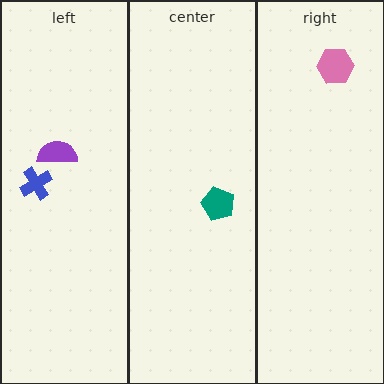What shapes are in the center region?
The teal pentagon.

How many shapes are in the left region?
2.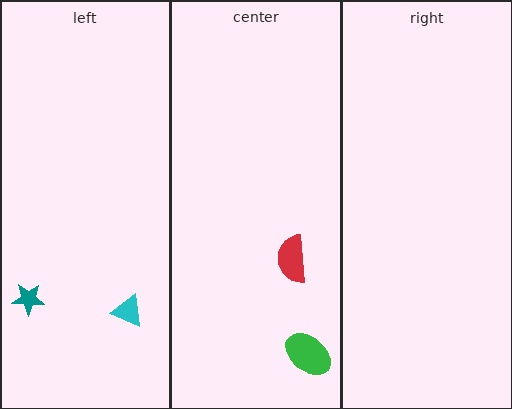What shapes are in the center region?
The green ellipse, the red semicircle.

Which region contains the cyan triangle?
The left region.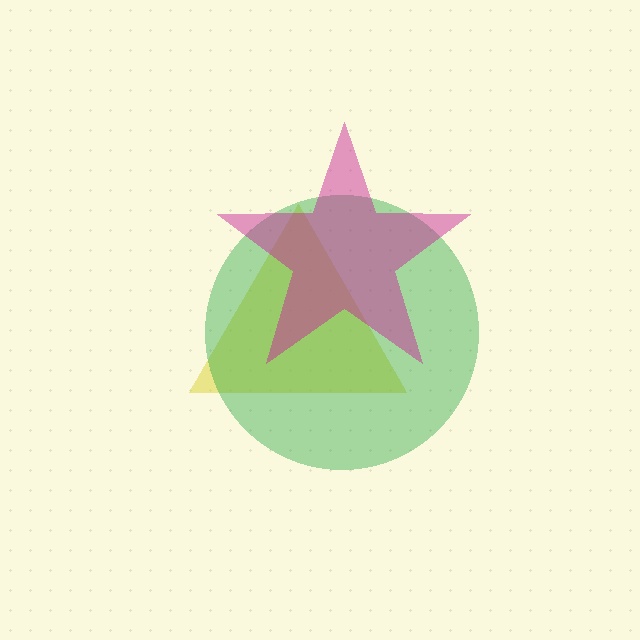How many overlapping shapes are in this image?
There are 3 overlapping shapes in the image.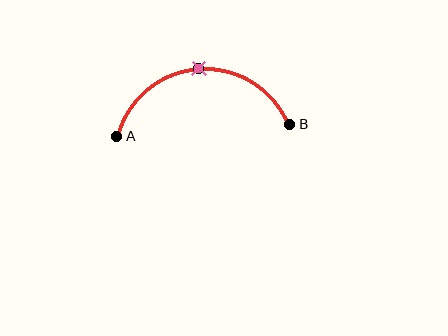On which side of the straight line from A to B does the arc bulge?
The arc bulges above the straight line connecting A and B.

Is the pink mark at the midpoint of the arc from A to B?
Yes. The pink mark lies on the arc at equal arc-length from both A and B — it is the arc midpoint.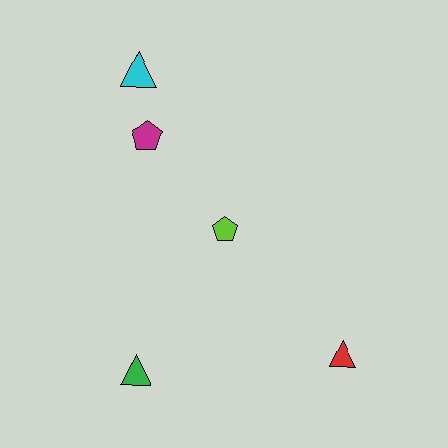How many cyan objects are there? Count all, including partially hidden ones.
There is 1 cyan object.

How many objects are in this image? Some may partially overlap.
There are 5 objects.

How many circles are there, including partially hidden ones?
There are no circles.